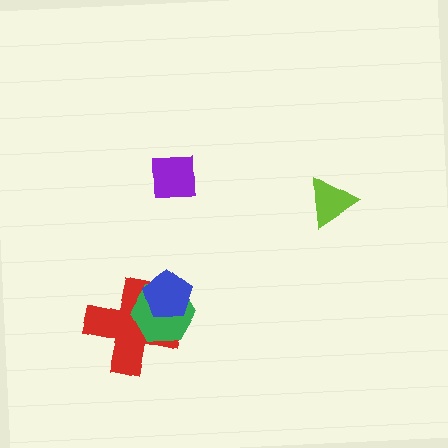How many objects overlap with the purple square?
0 objects overlap with the purple square.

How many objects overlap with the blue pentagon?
2 objects overlap with the blue pentagon.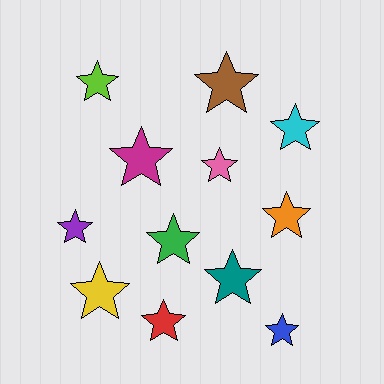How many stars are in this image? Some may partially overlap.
There are 12 stars.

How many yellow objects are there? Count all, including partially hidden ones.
There is 1 yellow object.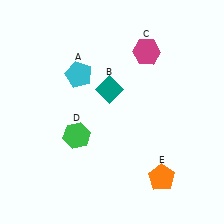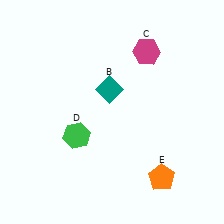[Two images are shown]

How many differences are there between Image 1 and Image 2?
There is 1 difference between the two images.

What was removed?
The cyan pentagon (A) was removed in Image 2.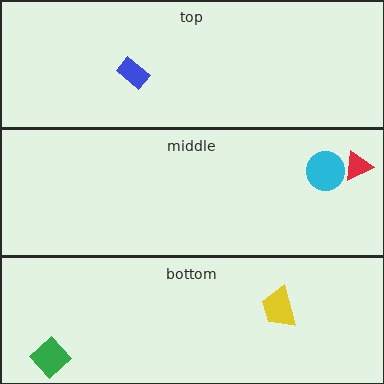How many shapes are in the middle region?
2.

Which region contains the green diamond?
The bottom region.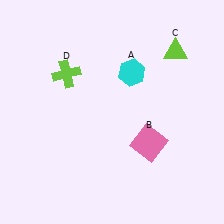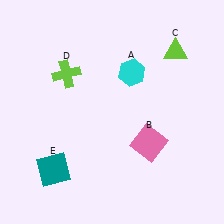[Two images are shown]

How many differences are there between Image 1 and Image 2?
There is 1 difference between the two images.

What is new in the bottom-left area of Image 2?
A teal square (E) was added in the bottom-left area of Image 2.